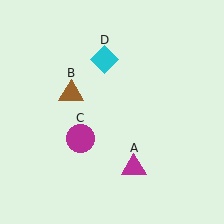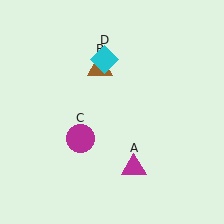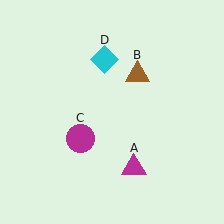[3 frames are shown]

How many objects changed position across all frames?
1 object changed position: brown triangle (object B).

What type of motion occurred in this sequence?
The brown triangle (object B) rotated clockwise around the center of the scene.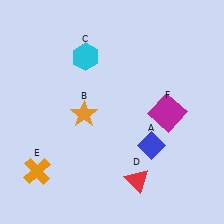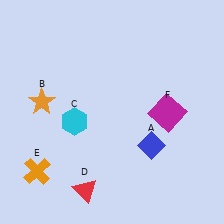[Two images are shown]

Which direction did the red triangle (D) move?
The red triangle (D) moved left.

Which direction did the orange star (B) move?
The orange star (B) moved left.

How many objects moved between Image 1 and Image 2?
3 objects moved between the two images.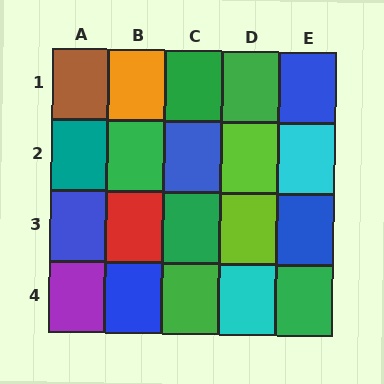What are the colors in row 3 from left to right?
Blue, red, green, lime, blue.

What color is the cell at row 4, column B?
Blue.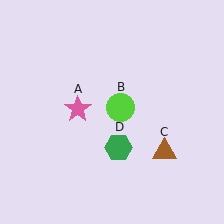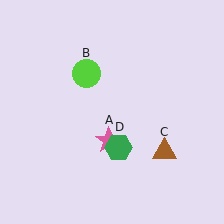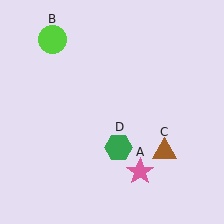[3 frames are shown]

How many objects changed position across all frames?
2 objects changed position: pink star (object A), lime circle (object B).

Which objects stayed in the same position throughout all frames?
Brown triangle (object C) and green hexagon (object D) remained stationary.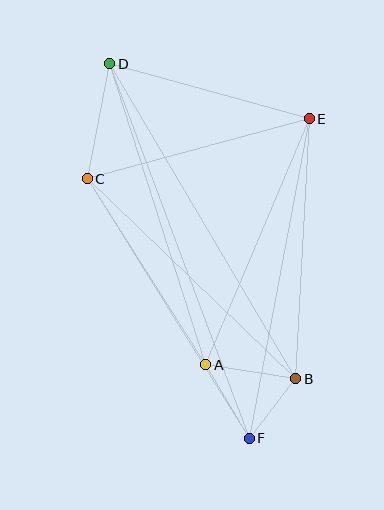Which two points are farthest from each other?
Points D and F are farthest from each other.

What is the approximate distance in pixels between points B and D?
The distance between B and D is approximately 366 pixels.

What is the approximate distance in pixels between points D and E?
The distance between D and E is approximately 207 pixels.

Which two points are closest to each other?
Points B and F are closest to each other.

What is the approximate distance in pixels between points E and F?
The distance between E and F is approximately 325 pixels.